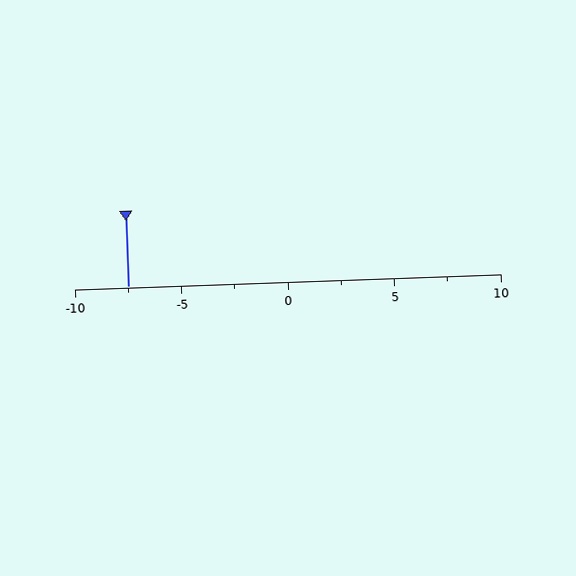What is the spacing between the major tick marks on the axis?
The major ticks are spaced 5 apart.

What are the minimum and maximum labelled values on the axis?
The axis runs from -10 to 10.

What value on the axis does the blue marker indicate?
The marker indicates approximately -7.5.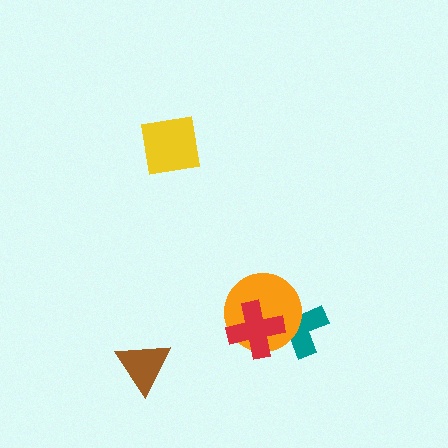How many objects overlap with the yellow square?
0 objects overlap with the yellow square.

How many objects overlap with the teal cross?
2 objects overlap with the teal cross.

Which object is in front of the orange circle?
The red cross is in front of the orange circle.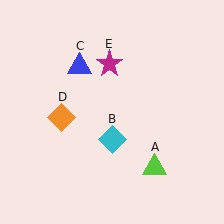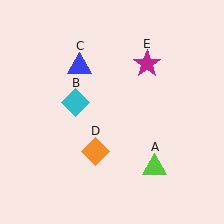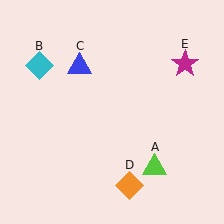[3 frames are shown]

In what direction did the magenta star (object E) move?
The magenta star (object E) moved right.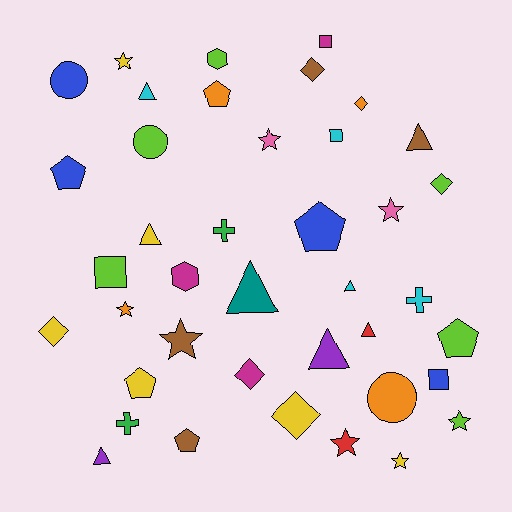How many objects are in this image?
There are 40 objects.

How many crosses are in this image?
There are 3 crosses.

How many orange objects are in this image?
There are 4 orange objects.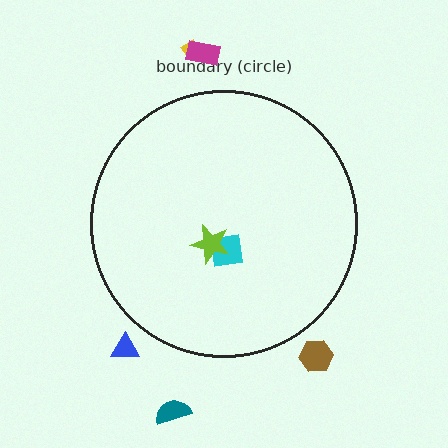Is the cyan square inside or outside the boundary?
Inside.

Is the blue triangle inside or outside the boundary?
Outside.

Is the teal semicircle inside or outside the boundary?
Outside.